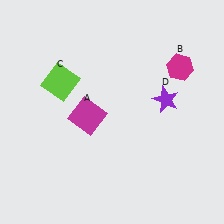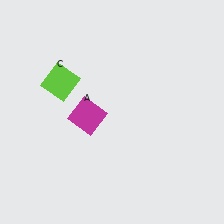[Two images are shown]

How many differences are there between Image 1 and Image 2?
There are 2 differences between the two images.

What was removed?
The purple star (D), the magenta hexagon (B) were removed in Image 2.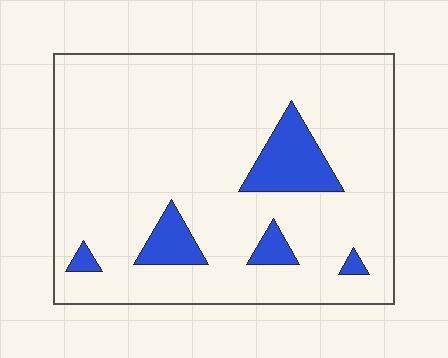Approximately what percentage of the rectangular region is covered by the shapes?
Approximately 10%.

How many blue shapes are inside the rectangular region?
5.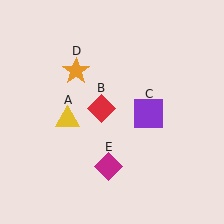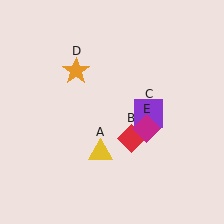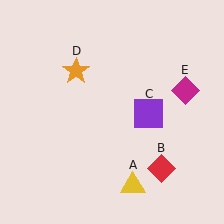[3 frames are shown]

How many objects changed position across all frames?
3 objects changed position: yellow triangle (object A), red diamond (object B), magenta diamond (object E).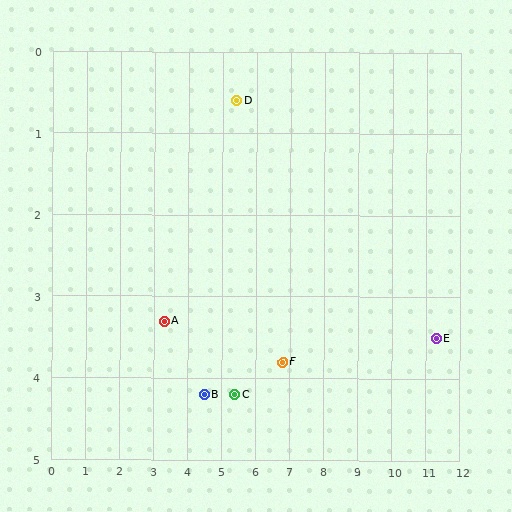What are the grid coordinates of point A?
Point A is at approximately (3.3, 3.3).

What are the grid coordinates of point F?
Point F is at approximately (6.8, 3.8).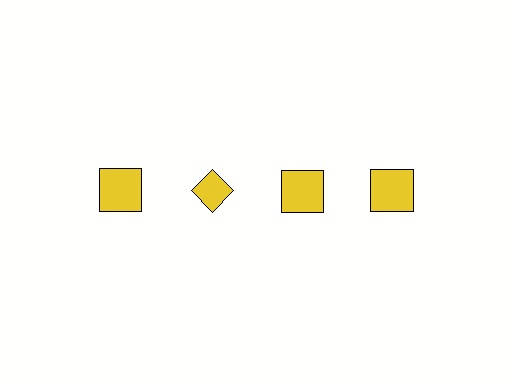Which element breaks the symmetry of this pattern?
The yellow diamond in the top row, second from left column breaks the symmetry. All other shapes are yellow squares.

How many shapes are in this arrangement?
There are 4 shapes arranged in a grid pattern.